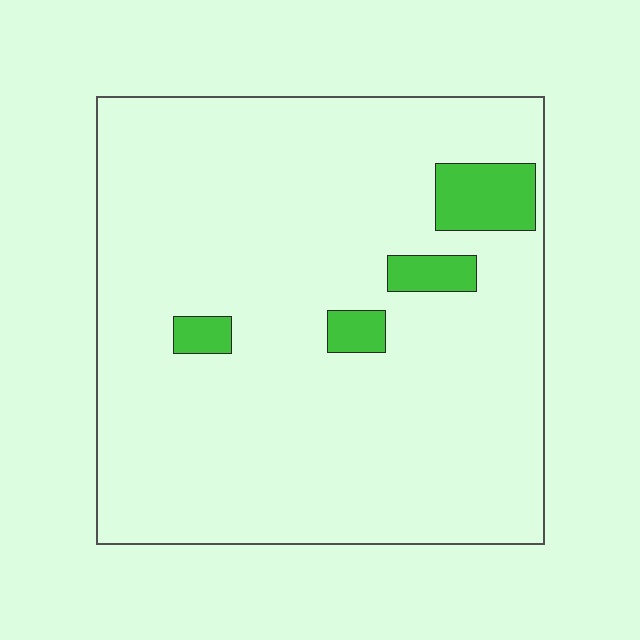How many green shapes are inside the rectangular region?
4.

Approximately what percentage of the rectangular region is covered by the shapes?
Approximately 5%.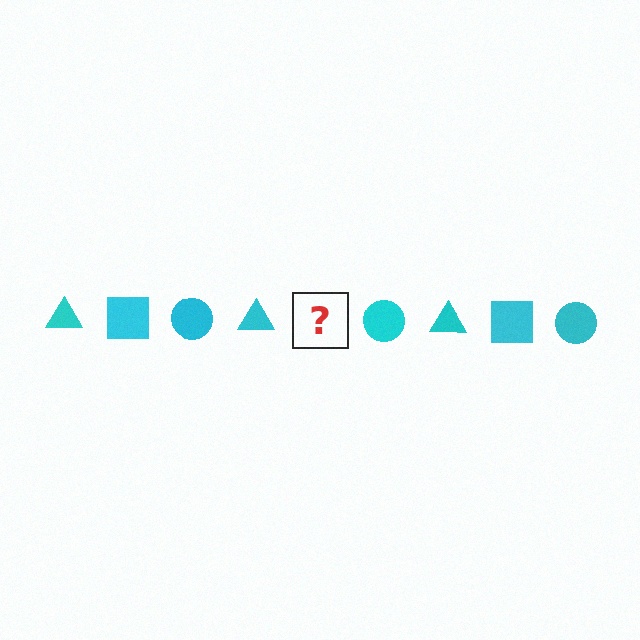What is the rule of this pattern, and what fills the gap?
The rule is that the pattern cycles through triangle, square, circle shapes in cyan. The gap should be filled with a cyan square.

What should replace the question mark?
The question mark should be replaced with a cyan square.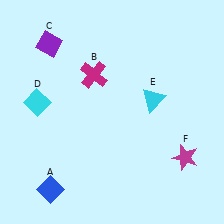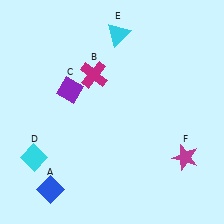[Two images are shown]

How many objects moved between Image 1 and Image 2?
3 objects moved between the two images.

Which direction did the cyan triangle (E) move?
The cyan triangle (E) moved up.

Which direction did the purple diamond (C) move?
The purple diamond (C) moved down.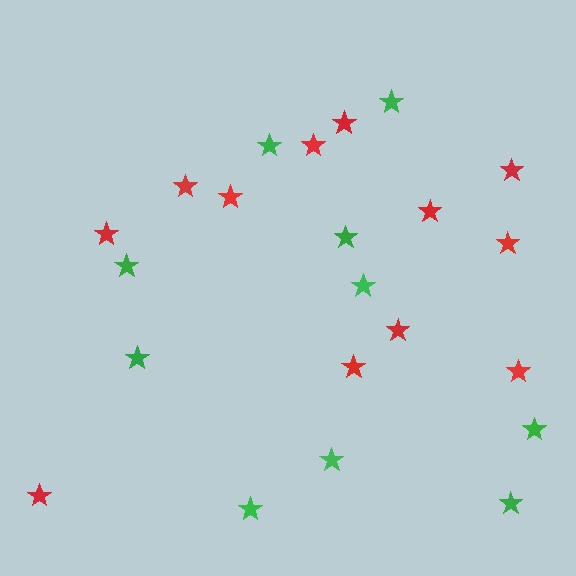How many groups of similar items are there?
There are 2 groups: one group of green stars (10) and one group of red stars (12).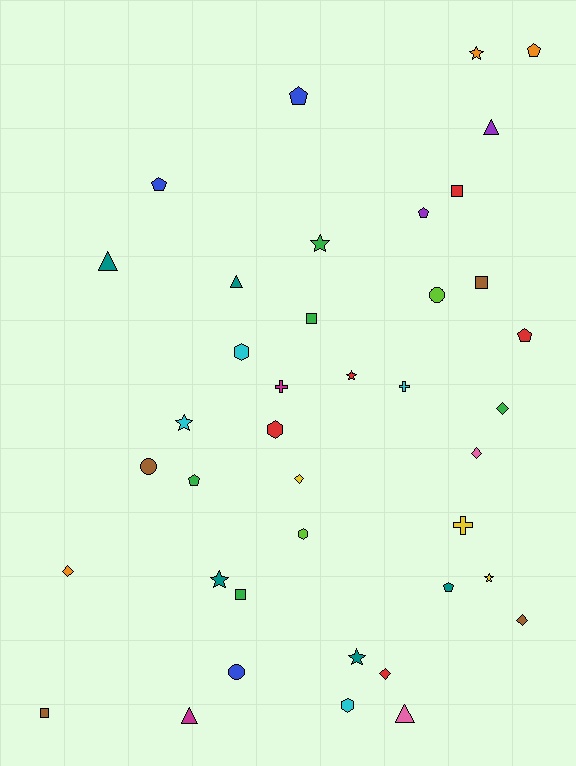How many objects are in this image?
There are 40 objects.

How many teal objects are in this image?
There are 5 teal objects.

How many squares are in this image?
There are 5 squares.